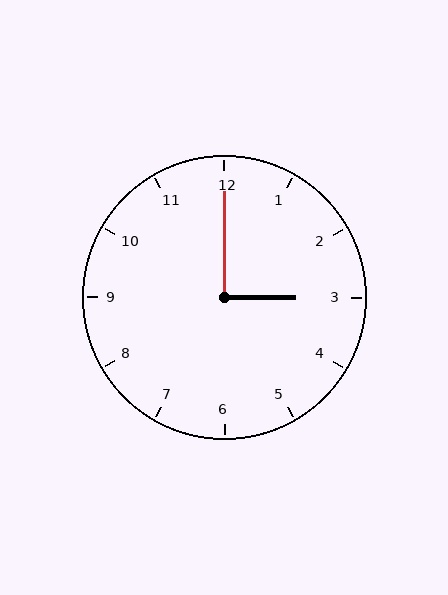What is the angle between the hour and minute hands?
Approximately 90 degrees.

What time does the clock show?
3:00.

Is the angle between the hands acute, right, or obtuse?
It is right.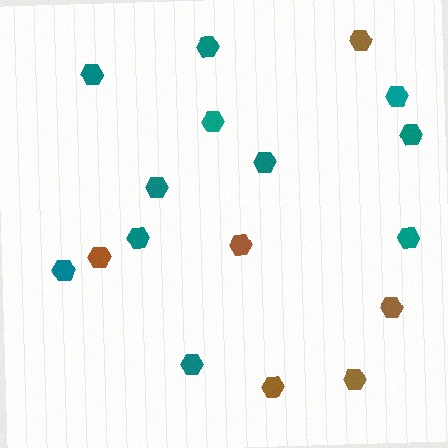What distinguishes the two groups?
There are 2 groups: one group of brown hexagons (6) and one group of teal hexagons (11).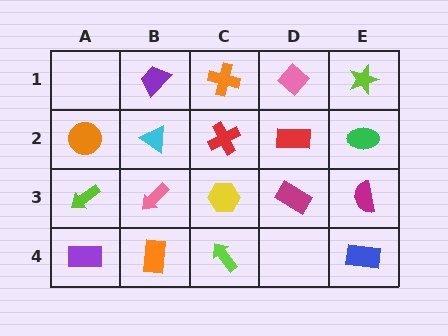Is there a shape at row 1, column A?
No, that cell is empty.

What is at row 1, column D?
A pink diamond.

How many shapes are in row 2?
5 shapes.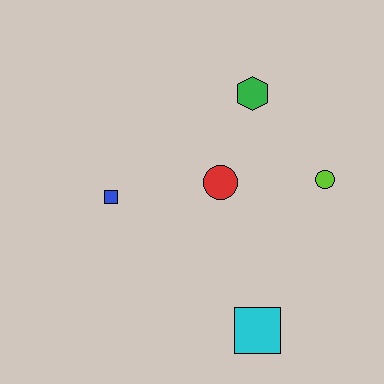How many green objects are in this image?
There is 1 green object.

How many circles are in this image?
There are 2 circles.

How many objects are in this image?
There are 5 objects.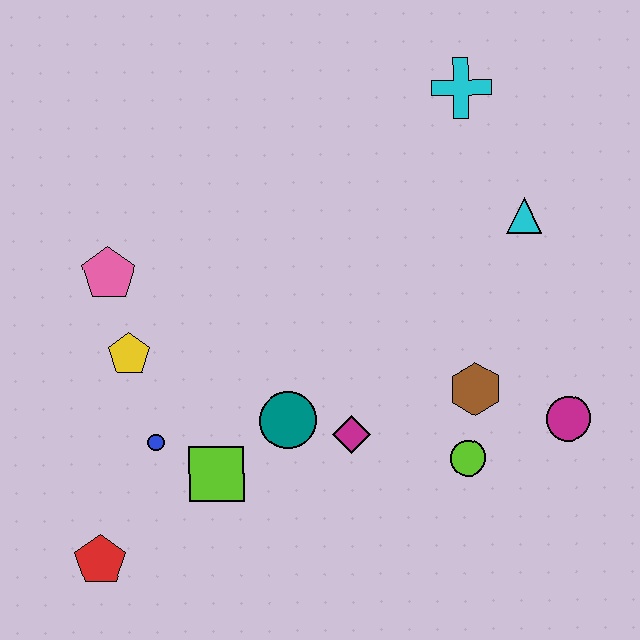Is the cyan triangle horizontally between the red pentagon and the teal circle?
No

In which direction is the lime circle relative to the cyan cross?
The lime circle is below the cyan cross.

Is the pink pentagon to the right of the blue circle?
No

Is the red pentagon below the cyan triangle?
Yes